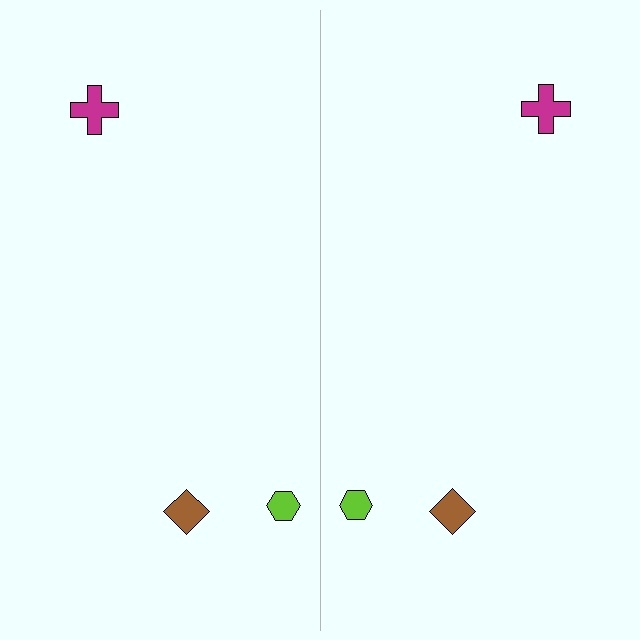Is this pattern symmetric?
Yes, this pattern has bilateral (reflection) symmetry.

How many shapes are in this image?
There are 6 shapes in this image.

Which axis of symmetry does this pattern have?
The pattern has a vertical axis of symmetry running through the center of the image.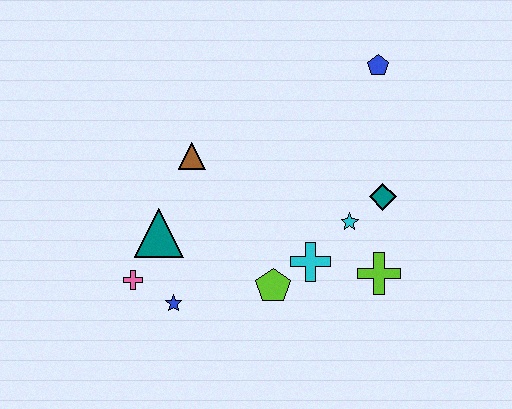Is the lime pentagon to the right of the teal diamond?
No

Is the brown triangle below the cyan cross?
No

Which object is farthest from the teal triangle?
The blue pentagon is farthest from the teal triangle.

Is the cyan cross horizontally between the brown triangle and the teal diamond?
Yes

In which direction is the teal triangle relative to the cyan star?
The teal triangle is to the left of the cyan star.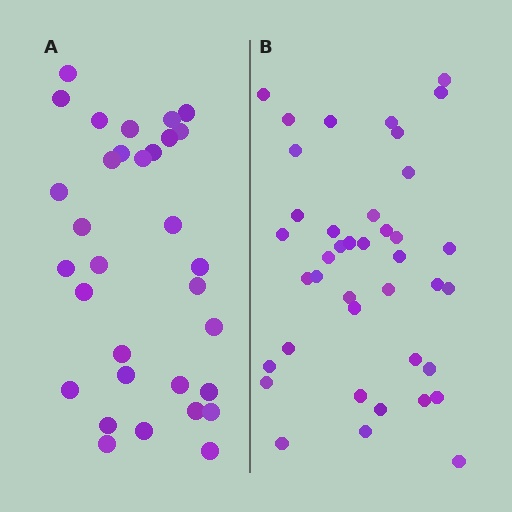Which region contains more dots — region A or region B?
Region B (the right region) has more dots.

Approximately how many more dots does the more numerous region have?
Region B has roughly 8 or so more dots than region A.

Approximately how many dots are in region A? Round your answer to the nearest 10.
About 30 dots. (The exact count is 32, which rounds to 30.)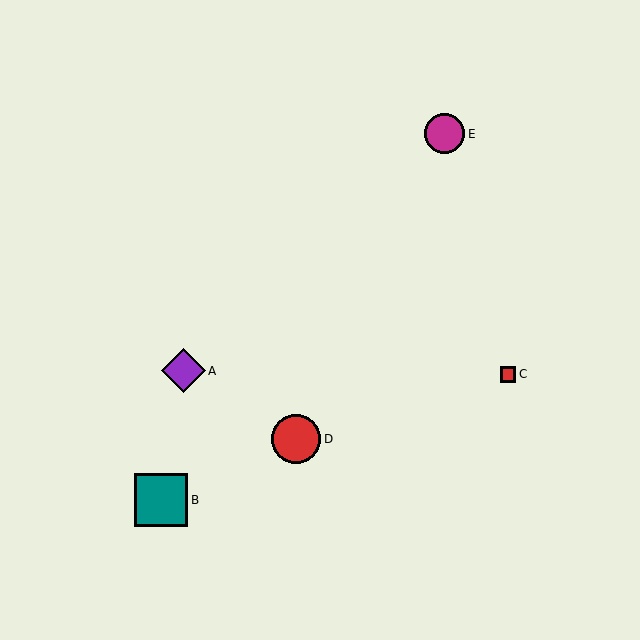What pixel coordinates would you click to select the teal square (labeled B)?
Click at (161, 500) to select the teal square B.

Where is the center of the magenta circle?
The center of the magenta circle is at (445, 134).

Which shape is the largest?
The teal square (labeled B) is the largest.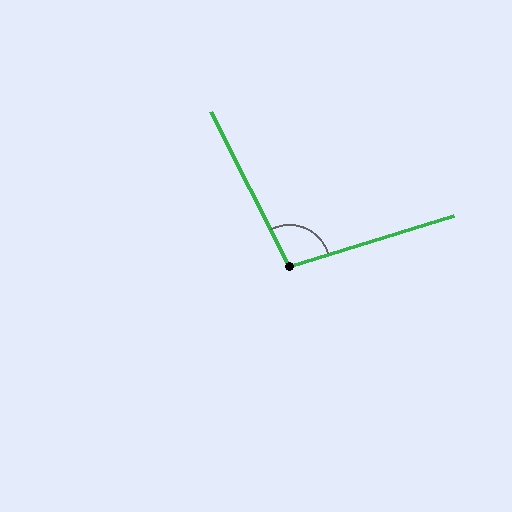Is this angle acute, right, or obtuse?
It is obtuse.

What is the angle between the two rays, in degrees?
Approximately 100 degrees.